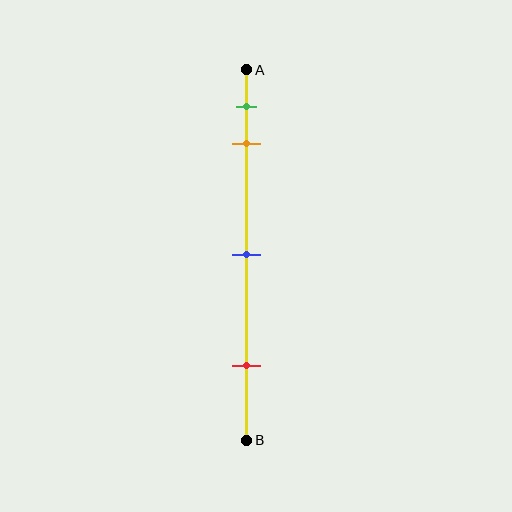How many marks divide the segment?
There are 4 marks dividing the segment.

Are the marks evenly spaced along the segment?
No, the marks are not evenly spaced.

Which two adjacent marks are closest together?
The green and orange marks are the closest adjacent pair.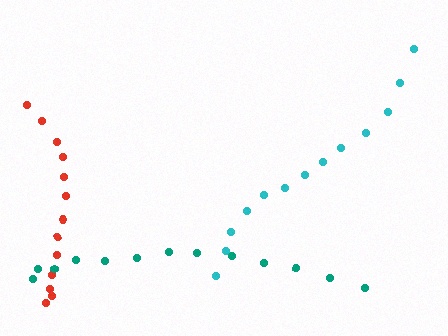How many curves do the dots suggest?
There are 3 distinct paths.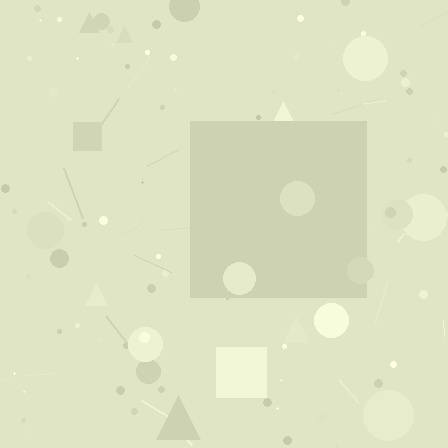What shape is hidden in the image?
A square is hidden in the image.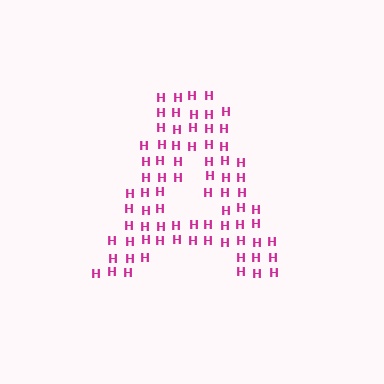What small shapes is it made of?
It is made of small letter H's.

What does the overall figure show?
The overall figure shows the letter A.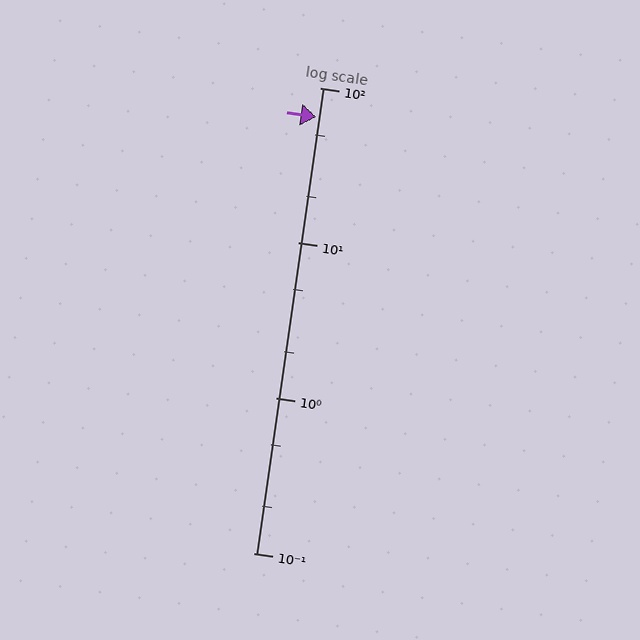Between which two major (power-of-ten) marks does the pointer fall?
The pointer is between 10 and 100.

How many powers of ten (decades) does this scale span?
The scale spans 3 decades, from 0.1 to 100.